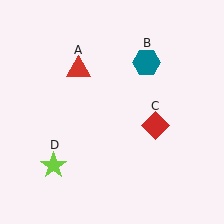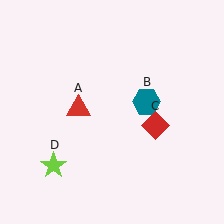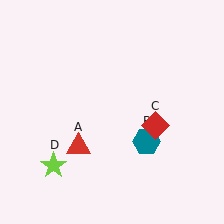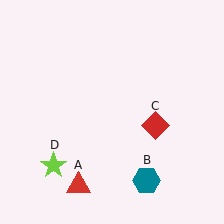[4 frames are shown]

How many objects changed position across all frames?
2 objects changed position: red triangle (object A), teal hexagon (object B).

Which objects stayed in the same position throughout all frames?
Red diamond (object C) and lime star (object D) remained stationary.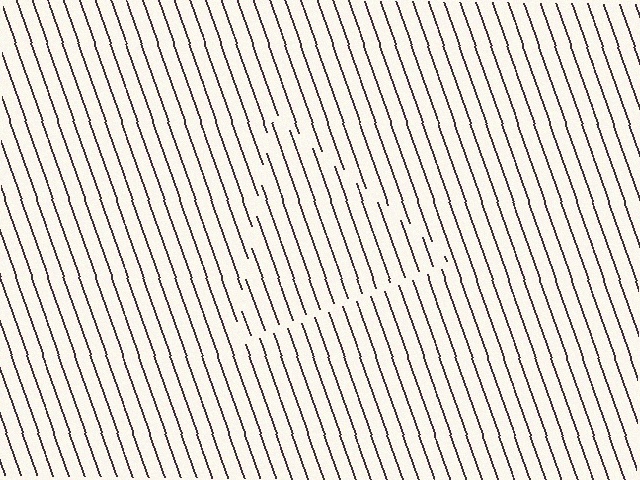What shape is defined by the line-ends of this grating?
An illusory triangle. The interior of the shape contains the same grating, shifted by half a period — the contour is defined by the phase discontinuity where line-ends from the inner and outer gratings abut.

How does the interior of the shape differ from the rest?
The interior of the shape contains the same grating, shifted by half a period — the contour is defined by the phase discontinuity where line-ends from the inner and outer gratings abut.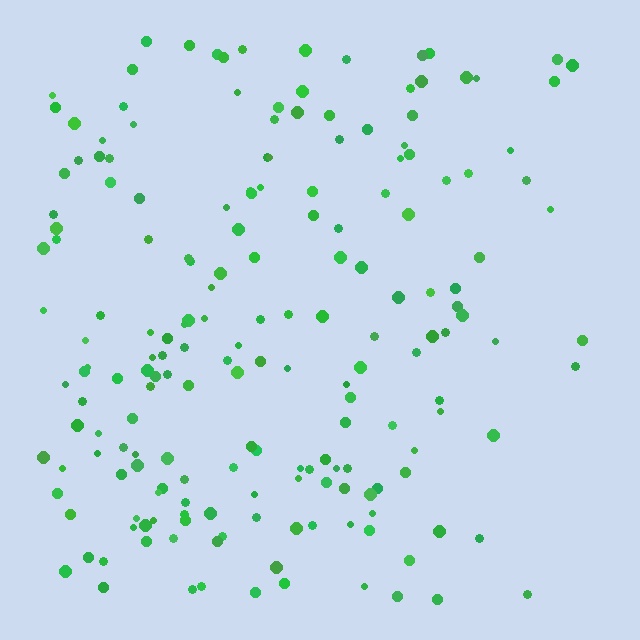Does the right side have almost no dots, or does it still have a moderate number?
Still a moderate number, just noticeably fewer than the left.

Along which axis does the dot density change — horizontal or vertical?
Horizontal.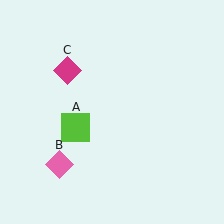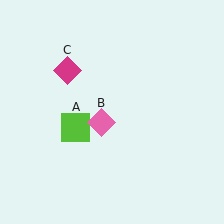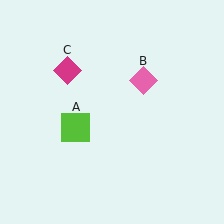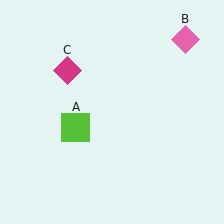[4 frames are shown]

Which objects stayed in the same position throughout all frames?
Lime square (object A) and magenta diamond (object C) remained stationary.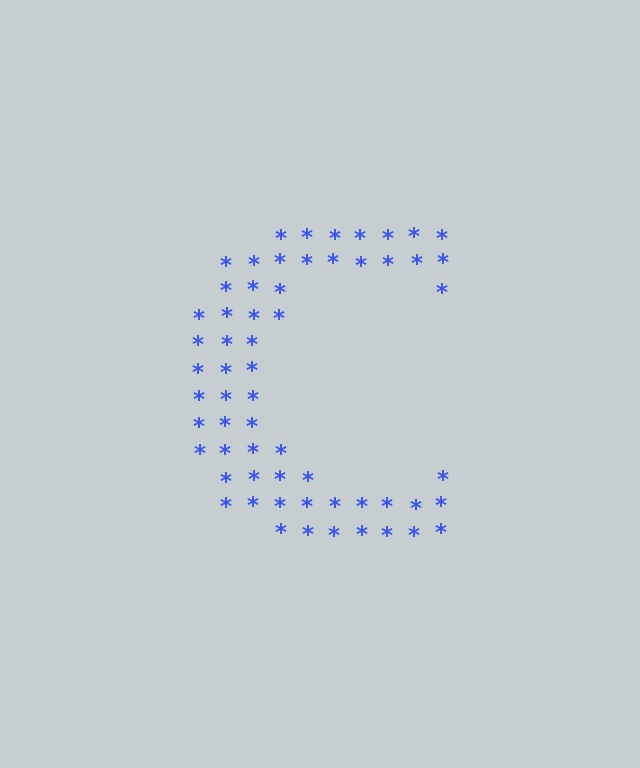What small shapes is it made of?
It is made of small asterisks.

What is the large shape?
The large shape is the letter C.